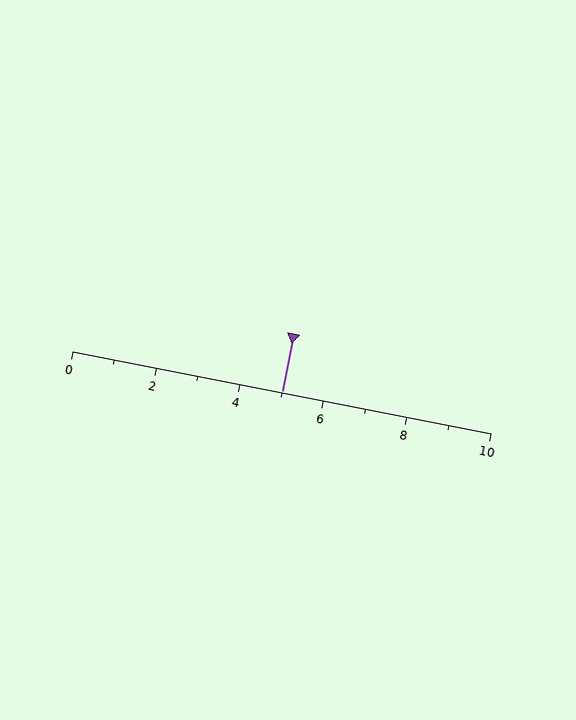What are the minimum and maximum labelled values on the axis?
The axis runs from 0 to 10.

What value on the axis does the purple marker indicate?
The marker indicates approximately 5.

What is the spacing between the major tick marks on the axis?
The major ticks are spaced 2 apart.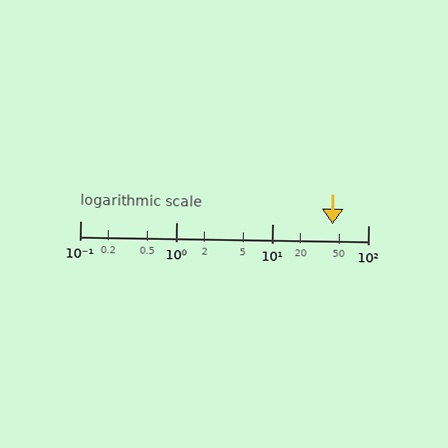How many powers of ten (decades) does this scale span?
The scale spans 3 decades, from 0.1 to 100.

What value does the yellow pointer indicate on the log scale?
The pointer indicates approximately 43.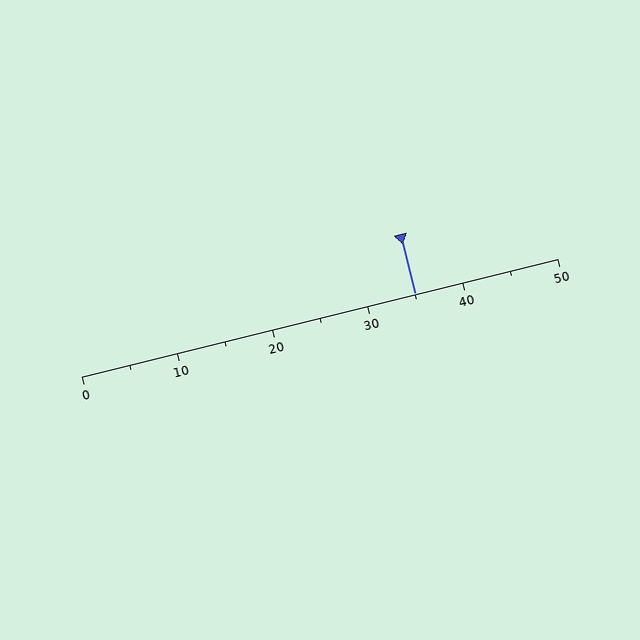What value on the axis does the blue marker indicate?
The marker indicates approximately 35.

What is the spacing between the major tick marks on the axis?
The major ticks are spaced 10 apart.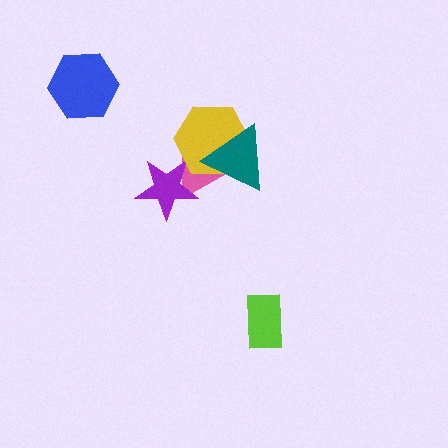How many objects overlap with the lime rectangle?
0 objects overlap with the lime rectangle.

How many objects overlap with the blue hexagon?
0 objects overlap with the blue hexagon.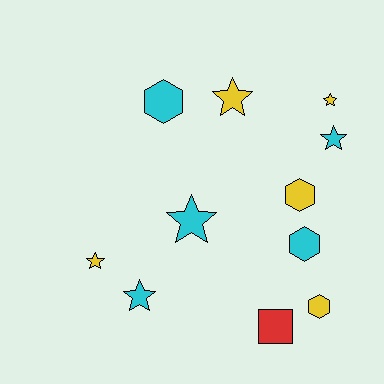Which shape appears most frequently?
Star, with 6 objects.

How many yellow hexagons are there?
There are 2 yellow hexagons.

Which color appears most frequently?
Yellow, with 5 objects.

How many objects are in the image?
There are 11 objects.